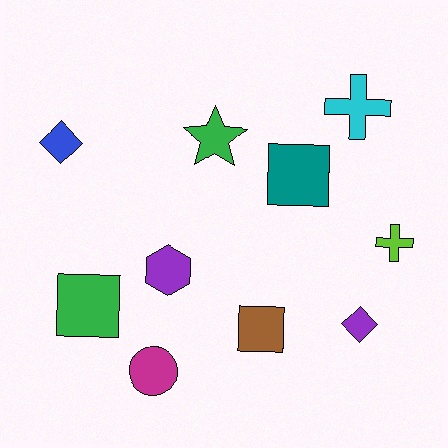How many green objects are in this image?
There are 2 green objects.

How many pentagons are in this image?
There are no pentagons.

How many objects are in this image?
There are 10 objects.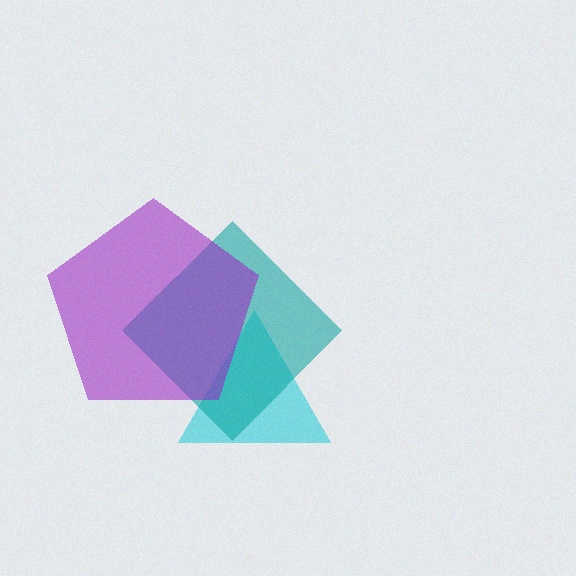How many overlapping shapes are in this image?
There are 3 overlapping shapes in the image.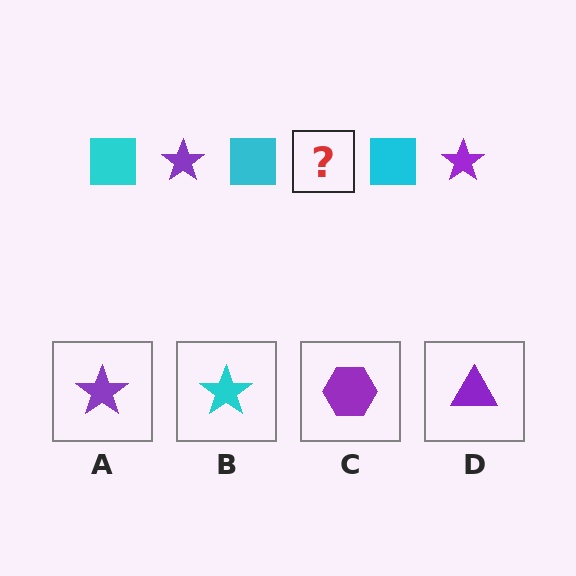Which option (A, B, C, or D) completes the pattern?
A.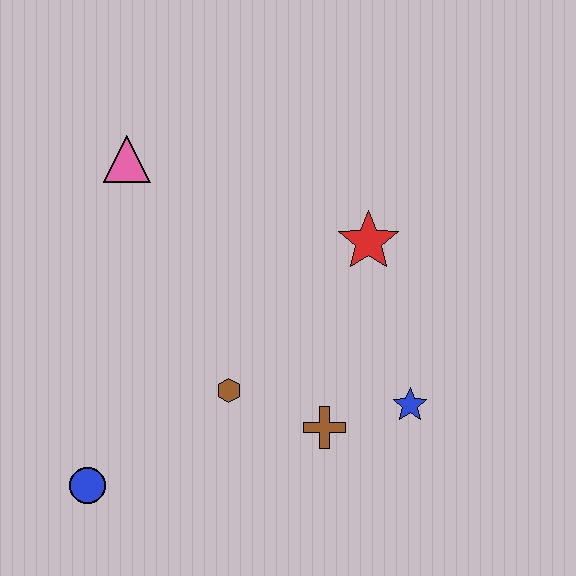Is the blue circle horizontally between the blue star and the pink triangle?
No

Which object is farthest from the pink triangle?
The blue star is farthest from the pink triangle.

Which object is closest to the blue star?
The brown cross is closest to the blue star.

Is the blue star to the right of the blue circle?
Yes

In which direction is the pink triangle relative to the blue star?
The pink triangle is to the left of the blue star.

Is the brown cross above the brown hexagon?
No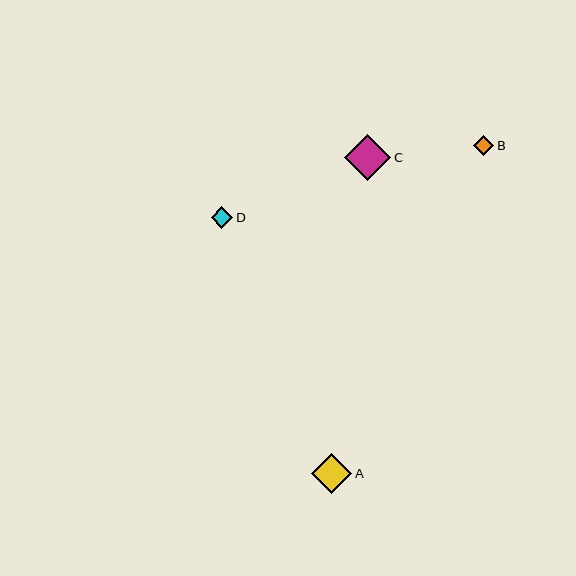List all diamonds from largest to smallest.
From largest to smallest: C, A, D, B.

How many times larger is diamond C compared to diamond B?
Diamond C is approximately 2.3 times the size of diamond B.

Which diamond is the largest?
Diamond C is the largest with a size of approximately 46 pixels.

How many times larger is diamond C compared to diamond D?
Diamond C is approximately 2.1 times the size of diamond D.